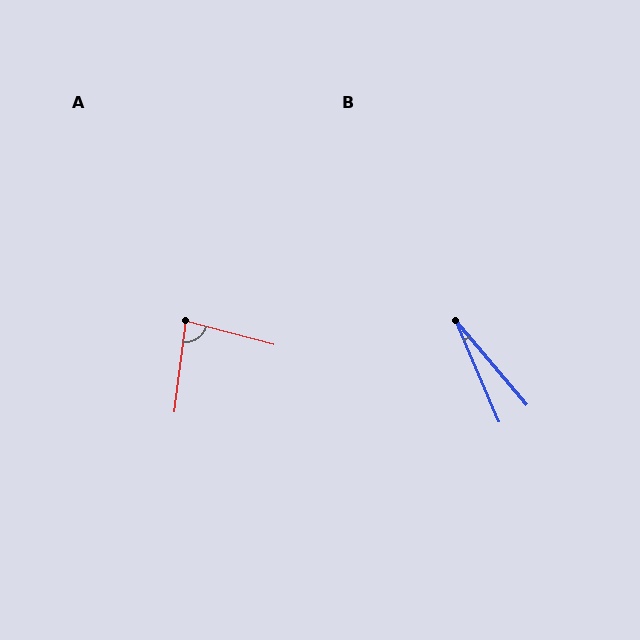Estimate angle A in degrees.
Approximately 82 degrees.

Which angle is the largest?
A, at approximately 82 degrees.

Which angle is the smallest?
B, at approximately 17 degrees.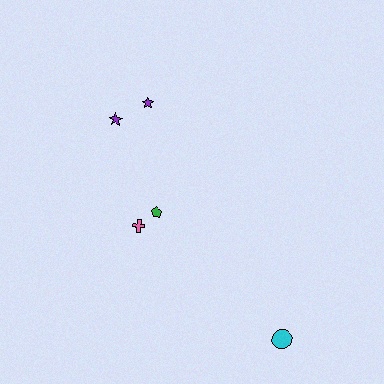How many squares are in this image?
There are no squares.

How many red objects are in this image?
There are no red objects.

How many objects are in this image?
There are 5 objects.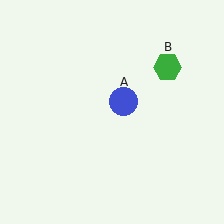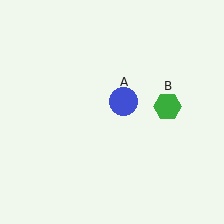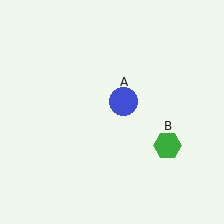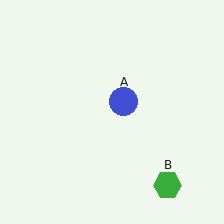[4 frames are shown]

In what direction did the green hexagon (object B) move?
The green hexagon (object B) moved down.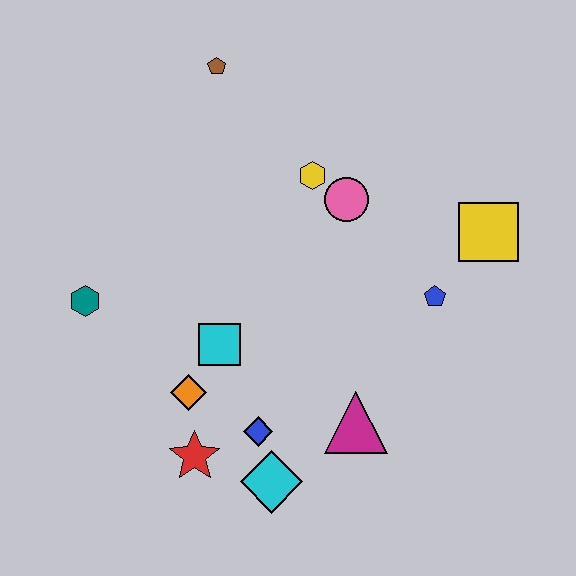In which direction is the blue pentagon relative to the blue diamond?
The blue pentagon is to the right of the blue diamond.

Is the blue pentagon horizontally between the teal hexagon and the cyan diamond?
No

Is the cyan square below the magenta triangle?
No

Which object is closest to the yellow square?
The blue pentagon is closest to the yellow square.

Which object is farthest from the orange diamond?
The yellow square is farthest from the orange diamond.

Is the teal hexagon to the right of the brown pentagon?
No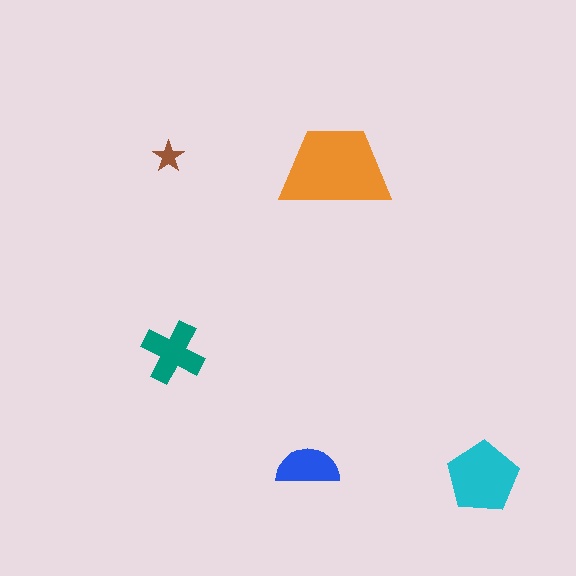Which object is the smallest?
The brown star.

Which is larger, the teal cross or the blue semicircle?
The teal cross.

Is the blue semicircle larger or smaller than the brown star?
Larger.